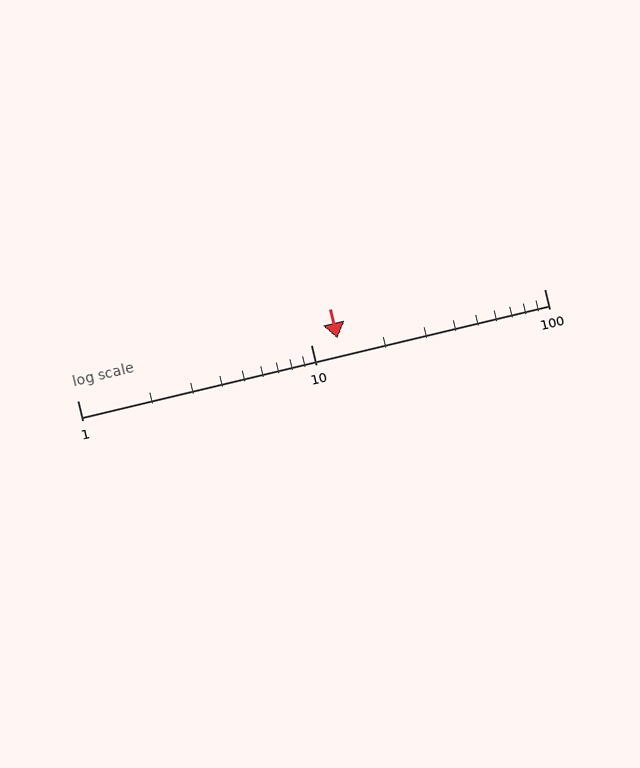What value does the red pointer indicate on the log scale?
The pointer indicates approximately 13.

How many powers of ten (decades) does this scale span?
The scale spans 2 decades, from 1 to 100.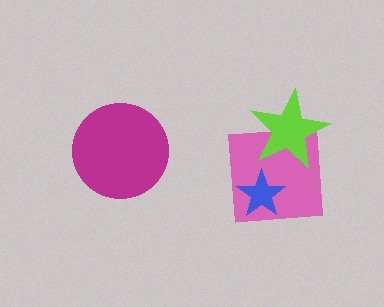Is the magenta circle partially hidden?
No, no other shape covers it.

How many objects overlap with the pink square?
2 objects overlap with the pink square.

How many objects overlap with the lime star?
1 object overlaps with the lime star.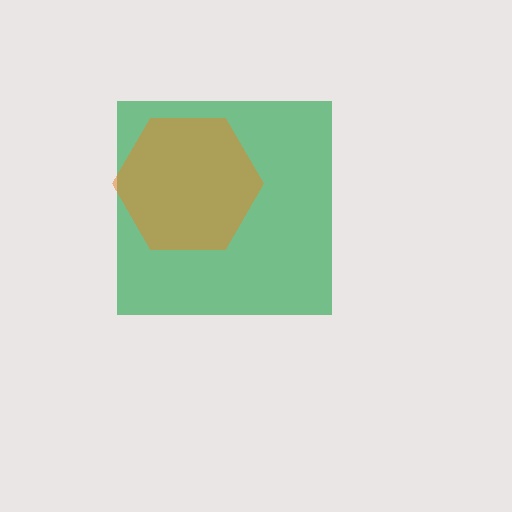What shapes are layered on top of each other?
The layered shapes are: a green square, an orange hexagon.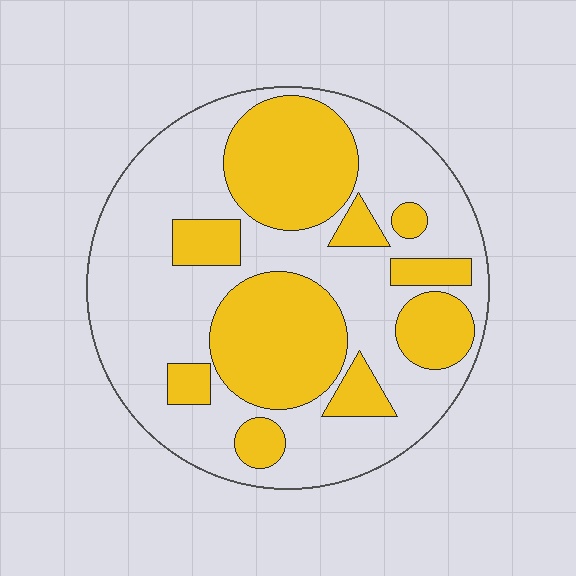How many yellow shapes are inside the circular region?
10.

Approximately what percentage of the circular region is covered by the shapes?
Approximately 40%.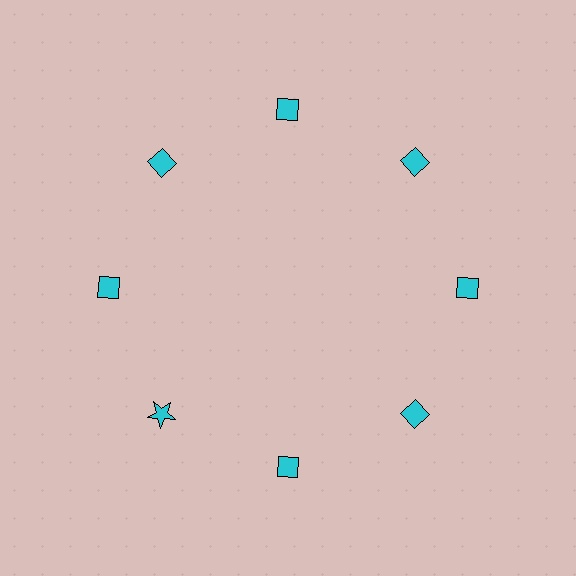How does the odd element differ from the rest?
It has a different shape: star instead of diamond.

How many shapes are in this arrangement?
There are 8 shapes arranged in a ring pattern.